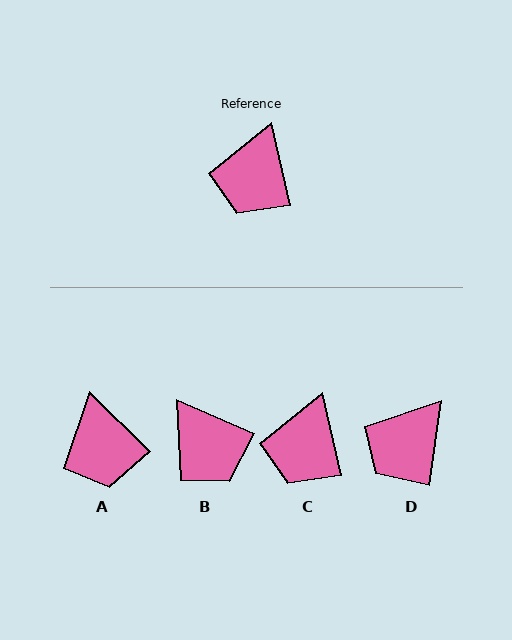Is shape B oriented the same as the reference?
No, it is off by about 54 degrees.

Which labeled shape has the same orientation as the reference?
C.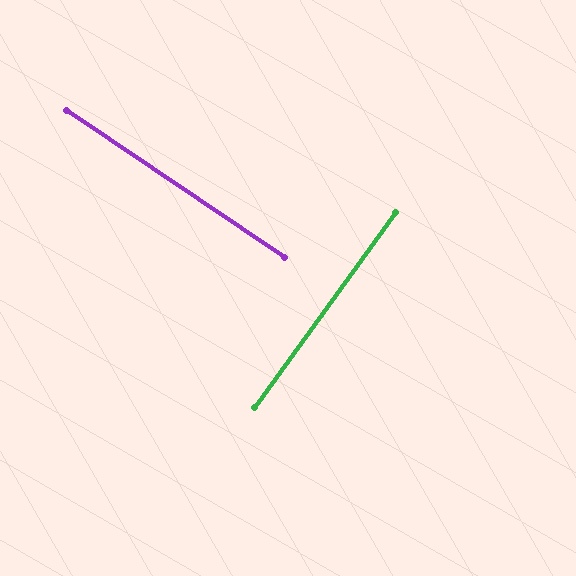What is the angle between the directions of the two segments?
Approximately 88 degrees.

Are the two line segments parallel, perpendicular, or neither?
Perpendicular — they meet at approximately 88°.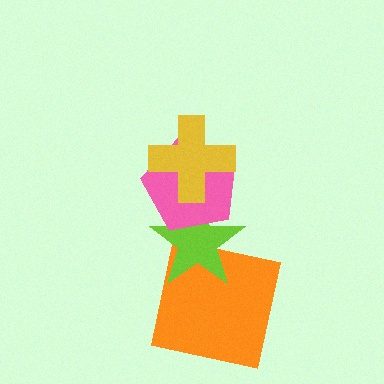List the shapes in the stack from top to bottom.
From top to bottom: the yellow cross, the pink pentagon, the lime star, the orange square.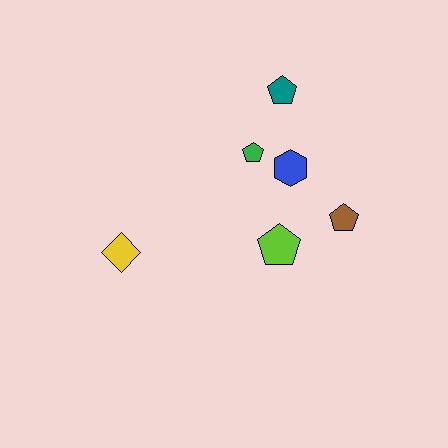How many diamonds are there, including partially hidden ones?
There is 1 diamond.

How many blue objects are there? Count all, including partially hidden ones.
There is 1 blue object.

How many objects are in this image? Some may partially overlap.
There are 6 objects.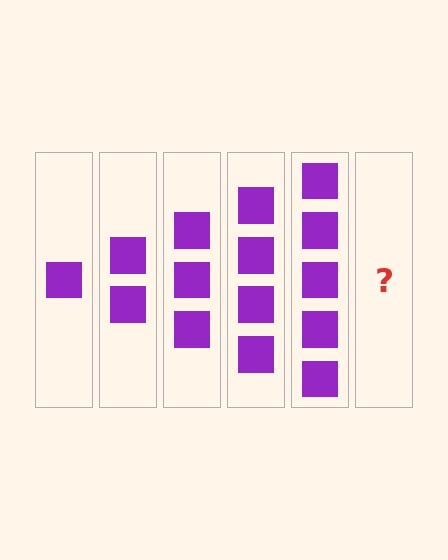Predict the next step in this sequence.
The next step is 6 squares.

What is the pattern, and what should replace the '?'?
The pattern is that each step adds one more square. The '?' should be 6 squares.